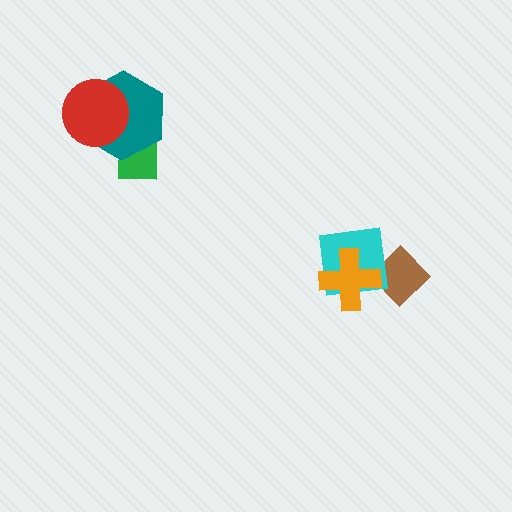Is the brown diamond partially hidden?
Yes, it is partially covered by another shape.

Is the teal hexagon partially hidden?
Yes, it is partially covered by another shape.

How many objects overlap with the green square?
1 object overlaps with the green square.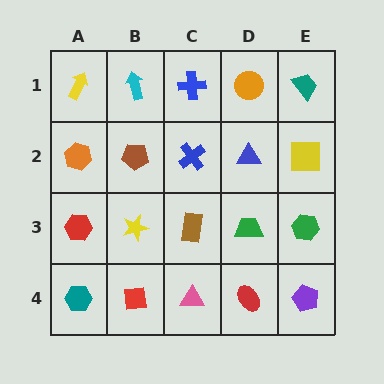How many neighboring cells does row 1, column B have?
3.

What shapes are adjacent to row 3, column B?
A brown pentagon (row 2, column B), a red square (row 4, column B), a red hexagon (row 3, column A), a brown rectangle (row 3, column C).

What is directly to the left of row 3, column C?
A yellow star.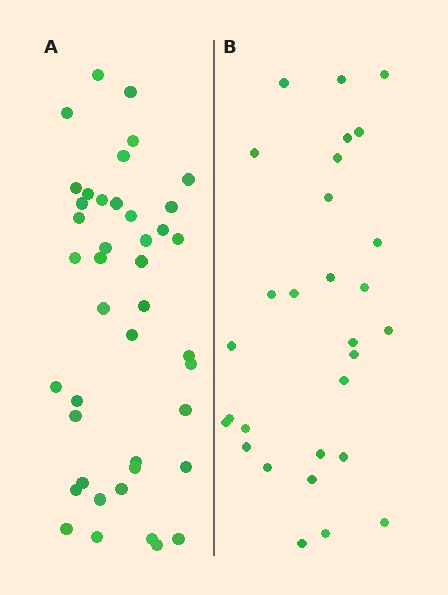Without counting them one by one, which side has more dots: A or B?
Region A (the left region) has more dots.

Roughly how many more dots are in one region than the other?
Region A has approximately 15 more dots than region B.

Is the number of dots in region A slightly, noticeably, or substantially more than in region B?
Region A has noticeably more, but not dramatically so. The ratio is roughly 1.4 to 1.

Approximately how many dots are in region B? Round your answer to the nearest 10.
About 30 dots. (The exact count is 29, which rounds to 30.)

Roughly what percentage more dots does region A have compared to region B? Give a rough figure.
About 45% more.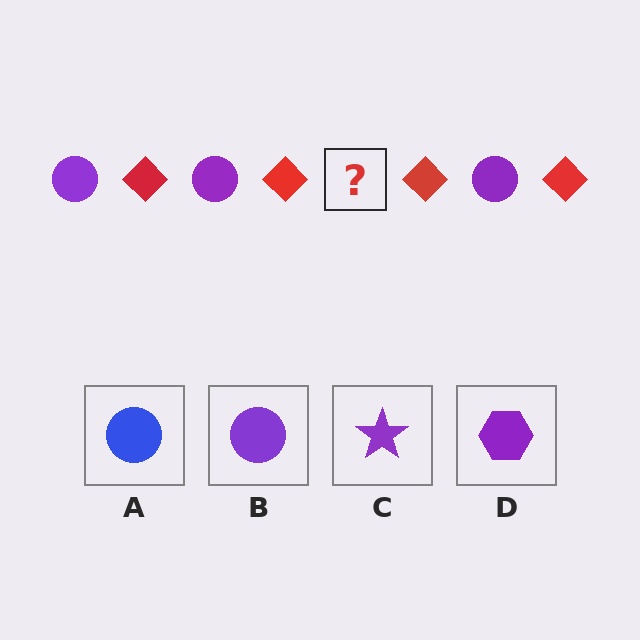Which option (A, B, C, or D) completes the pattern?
B.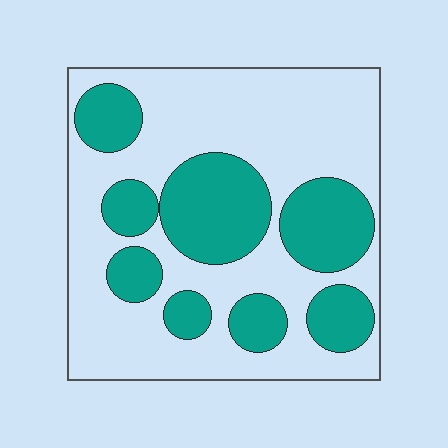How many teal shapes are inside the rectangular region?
8.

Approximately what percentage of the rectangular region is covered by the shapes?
Approximately 35%.